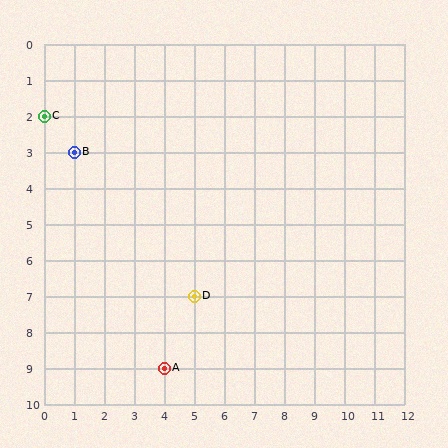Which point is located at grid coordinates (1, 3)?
Point B is at (1, 3).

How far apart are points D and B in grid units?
Points D and B are 4 columns and 4 rows apart (about 5.7 grid units diagonally).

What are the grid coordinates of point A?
Point A is at grid coordinates (4, 9).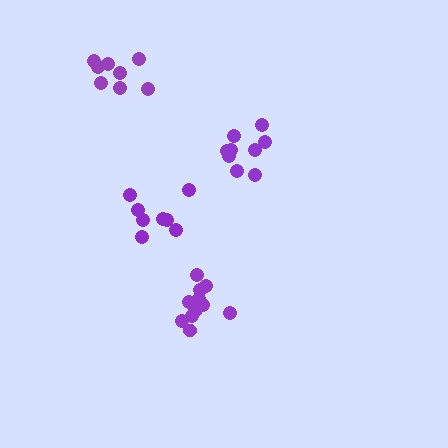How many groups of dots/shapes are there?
There are 4 groups.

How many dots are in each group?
Group 1: 8 dots, Group 2: 12 dots, Group 3: 9 dots, Group 4: 8 dots (37 total).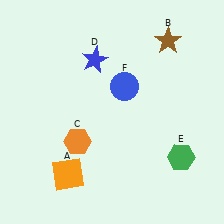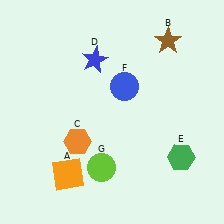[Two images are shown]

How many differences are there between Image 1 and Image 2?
There is 1 difference between the two images.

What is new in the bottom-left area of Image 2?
A lime circle (G) was added in the bottom-left area of Image 2.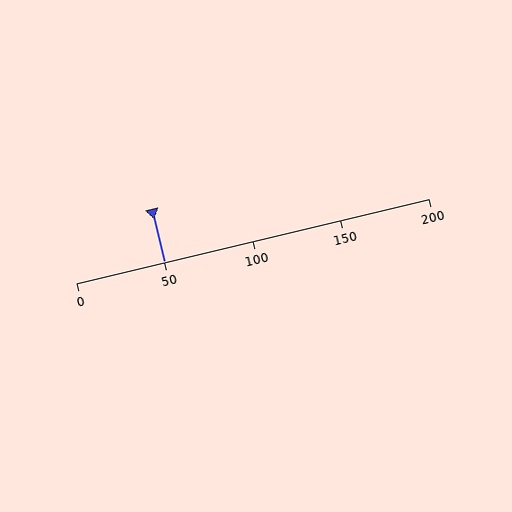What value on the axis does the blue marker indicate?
The marker indicates approximately 50.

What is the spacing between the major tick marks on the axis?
The major ticks are spaced 50 apart.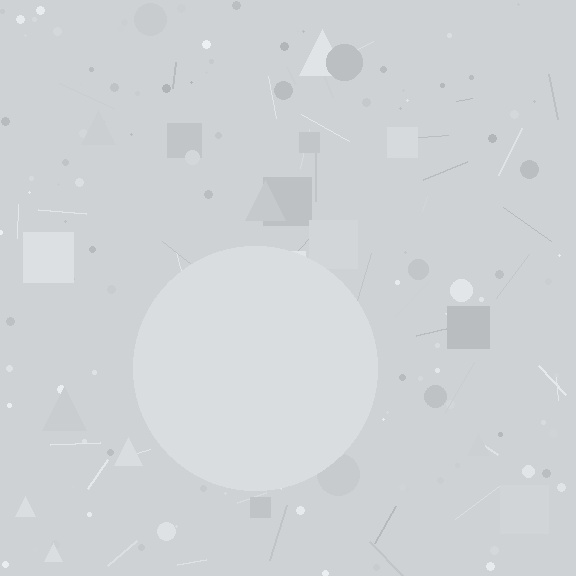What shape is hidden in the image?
A circle is hidden in the image.